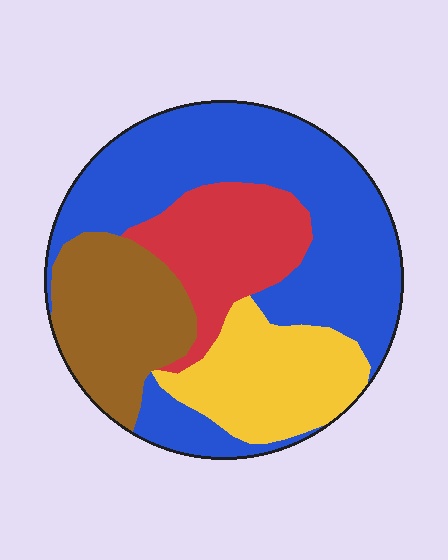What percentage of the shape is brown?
Brown takes up about one fifth (1/5) of the shape.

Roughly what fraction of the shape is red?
Red takes up about one sixth (1/6) of the shape.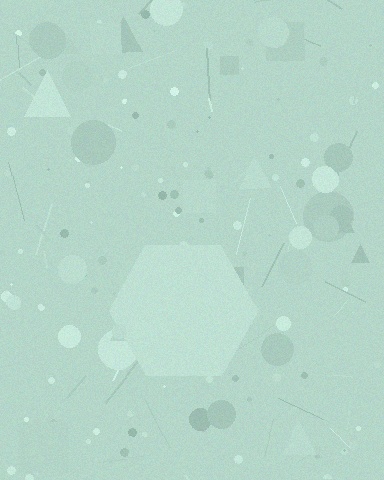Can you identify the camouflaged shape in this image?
The camouflaged shape is a hexagon.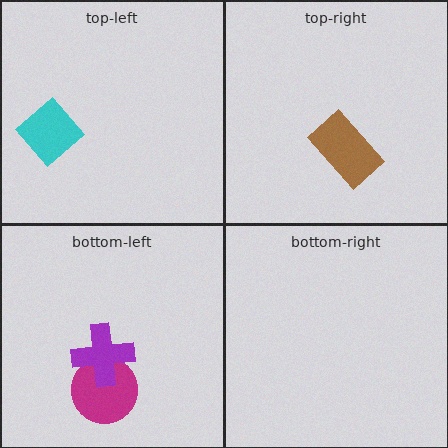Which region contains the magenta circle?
The bottom-left region.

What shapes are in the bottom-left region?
The magenta circle, the purple cross.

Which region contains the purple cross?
The bottom-left region.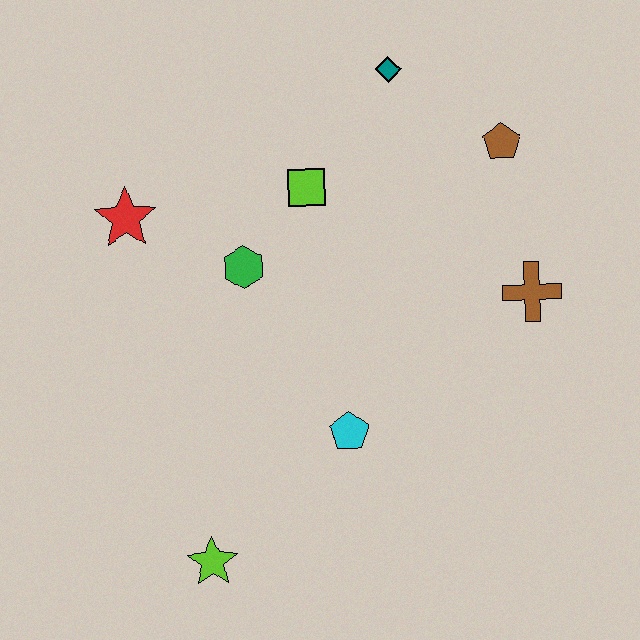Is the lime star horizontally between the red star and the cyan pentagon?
Yes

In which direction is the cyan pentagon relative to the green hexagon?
The cyan pentagon is below the green hexagon.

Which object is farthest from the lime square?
The lime star is farthest from the lime square.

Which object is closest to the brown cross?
The brown pentagon is closest to the brown cross.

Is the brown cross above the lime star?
Yes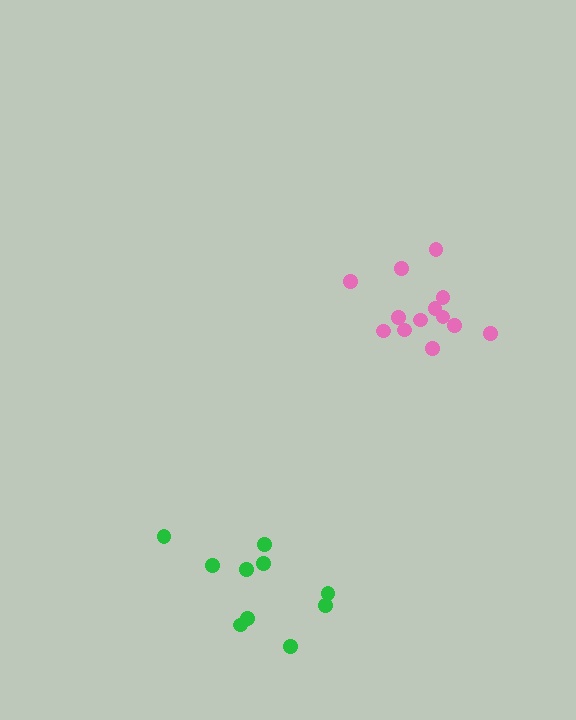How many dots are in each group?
Group 1: 10 dots, Group 2: 13 dots (23 total).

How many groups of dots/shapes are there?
There are 2 groups.